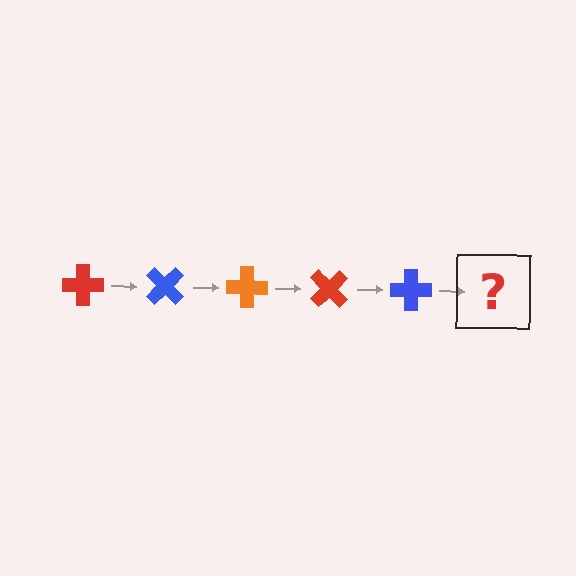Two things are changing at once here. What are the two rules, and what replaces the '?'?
The two rules are that it rotates 45 degrees each step and the color cycles through red, blue, and orange. The '?' should be an orange cross, rotated 225 degrees from the start.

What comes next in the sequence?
The next element should be an orange cross, rotated 225 degrees from the start.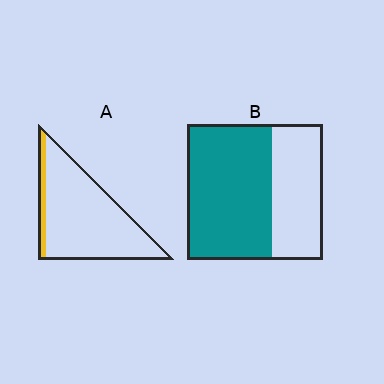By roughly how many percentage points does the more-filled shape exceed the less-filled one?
By roughly 50 percentage points (B over A).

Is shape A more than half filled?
No.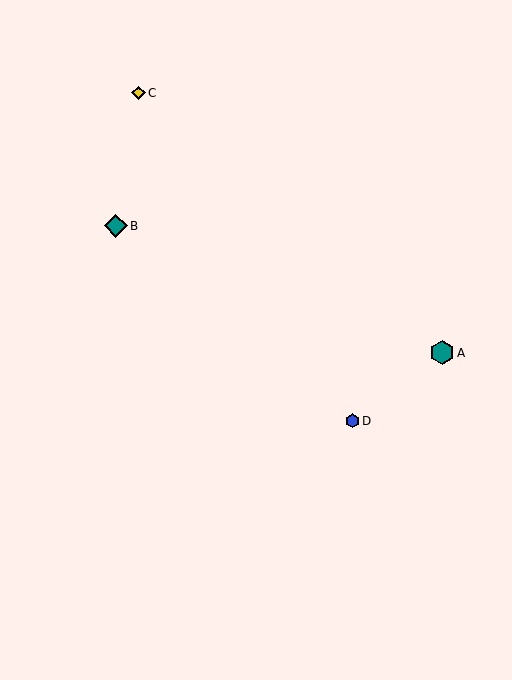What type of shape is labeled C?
Shape C is a yellow diamond.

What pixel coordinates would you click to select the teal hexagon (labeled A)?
Click at (442, 353) to select the teal hexagon A.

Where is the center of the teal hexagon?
The center of the teal hexagon is at (442, 353).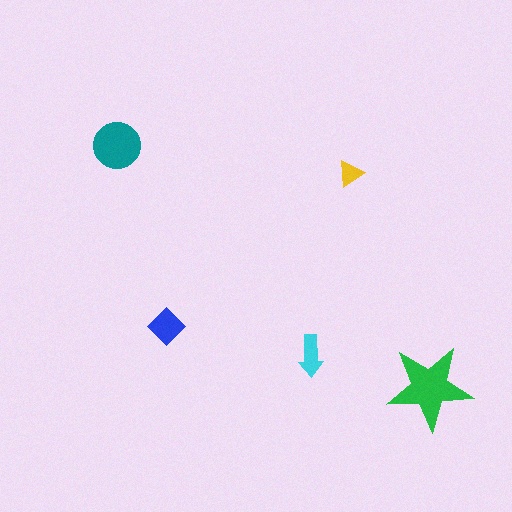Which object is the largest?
The green star.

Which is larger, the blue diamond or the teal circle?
The teal circle.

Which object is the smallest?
The yellow triangle.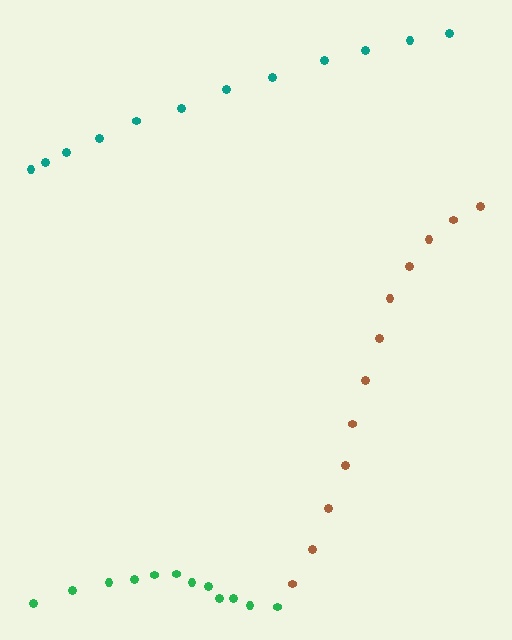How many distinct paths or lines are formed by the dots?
There are 3 distinct paths.